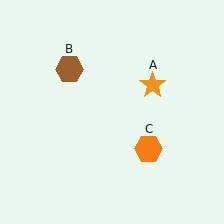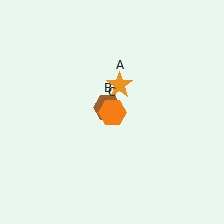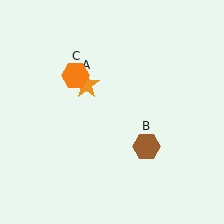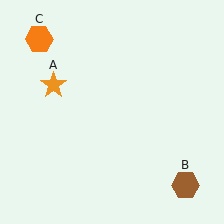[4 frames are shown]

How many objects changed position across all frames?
3 objects changed position: orange star (object A), brown hexagon (object B), orange hexagon (object C).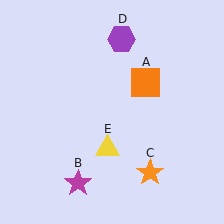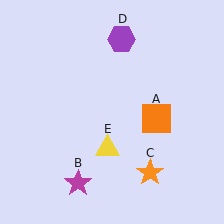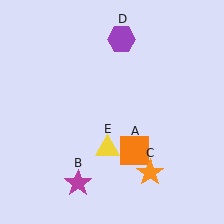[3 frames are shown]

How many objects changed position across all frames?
1 object changed position: orange square (object A).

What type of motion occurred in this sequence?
The orange square (object A) rotated clockwise around the center of the scene.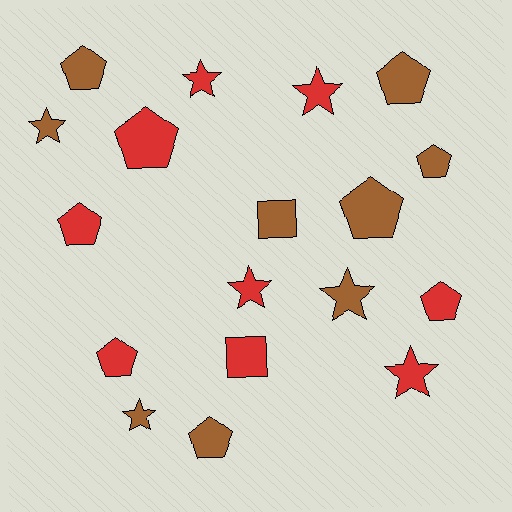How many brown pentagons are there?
There are 5 brown pentagons.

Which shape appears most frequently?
Pentagon, with 9 objects.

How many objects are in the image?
There are 18 objects.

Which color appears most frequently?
Brown, with 9 objects.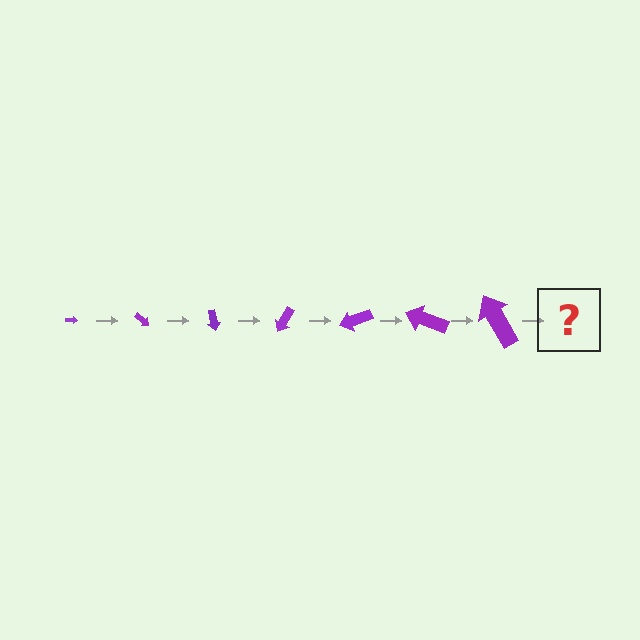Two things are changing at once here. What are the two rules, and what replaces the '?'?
The two rules are that the arrow grows larger each step and it rotates 40 degrees each step. The '?' should be an arrow, larger than the previous one and rotated 280 degrees from the start.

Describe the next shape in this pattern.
It should be an arrow, larger than the previous one and rotated 280 degrees from the start.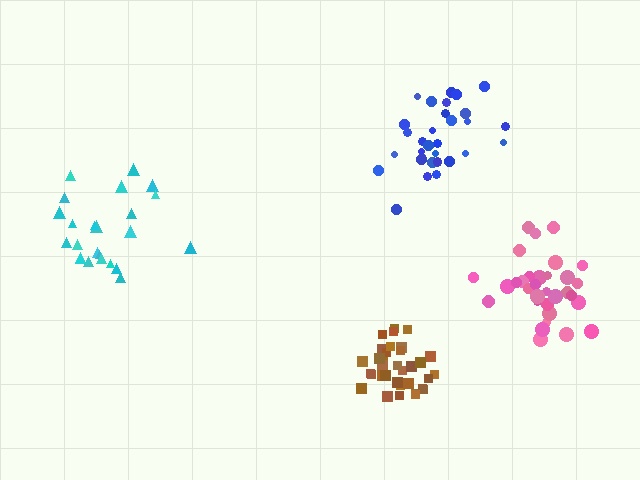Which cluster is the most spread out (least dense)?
Cyan.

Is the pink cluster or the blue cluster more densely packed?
Pink.